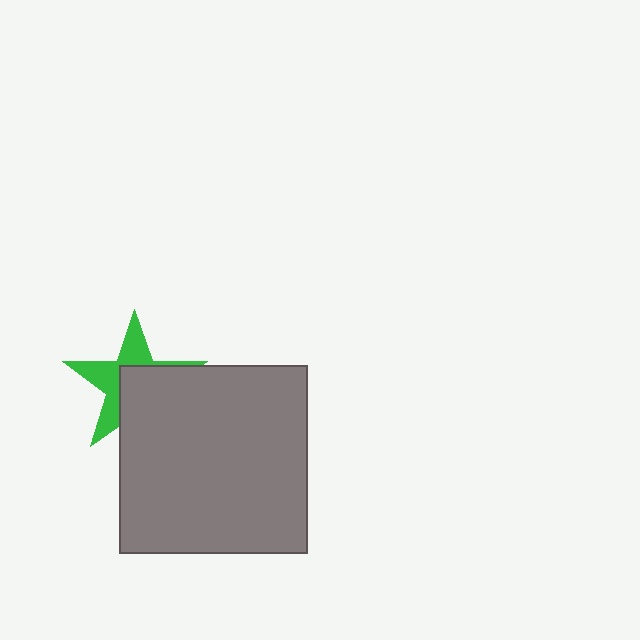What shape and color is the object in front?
The object in front is a gray square.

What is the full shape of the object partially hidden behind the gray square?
The partially hidden object is a green star.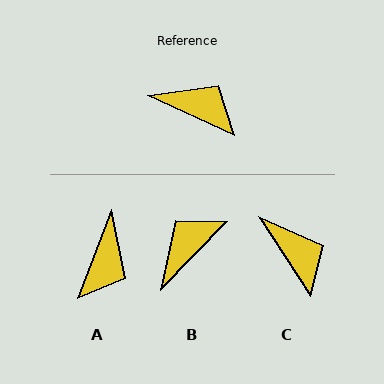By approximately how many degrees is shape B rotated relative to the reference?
Approximately 70 degrees counter-clockwise.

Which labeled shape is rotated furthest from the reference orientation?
A, about 86 degrees away.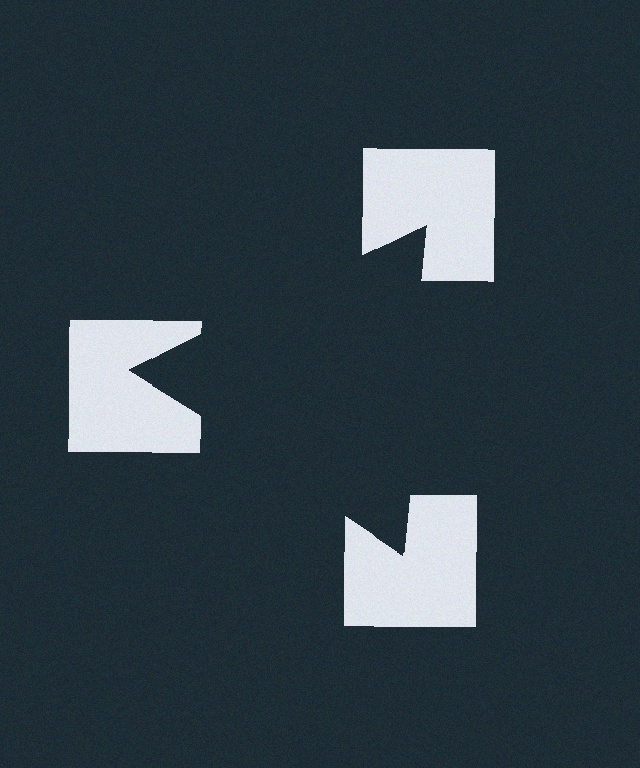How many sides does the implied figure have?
3 sides.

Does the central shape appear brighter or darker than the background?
It typically appears slightly darker than the background, even though no actual brightness change is drawn.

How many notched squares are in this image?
There are 3 — one at each vertex of the illusory triangle.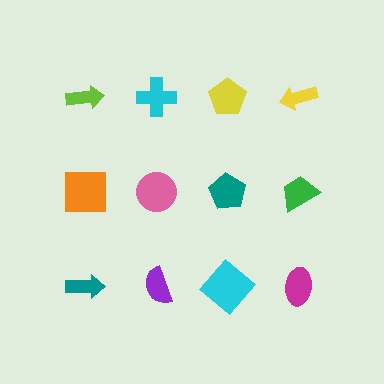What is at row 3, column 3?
A cyan diamond.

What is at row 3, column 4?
A magenta ellipse.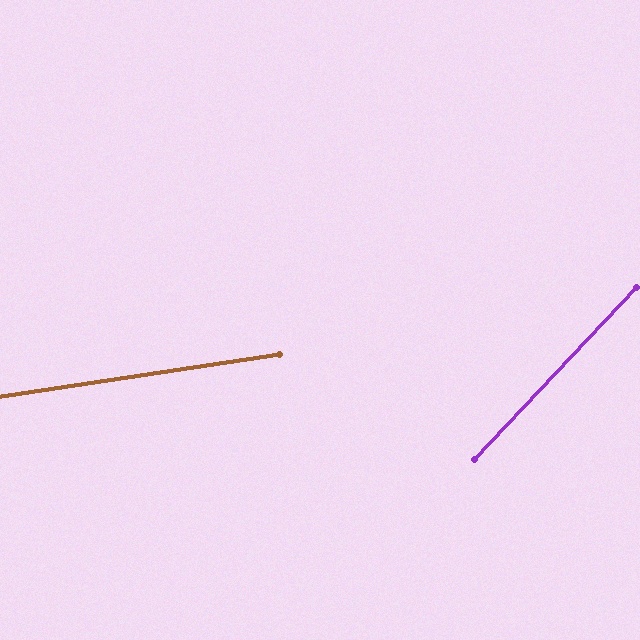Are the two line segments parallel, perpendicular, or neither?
Neither parallel nor perpendicular — they differ by about 38°.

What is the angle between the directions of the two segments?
Approximately 38 degrees.